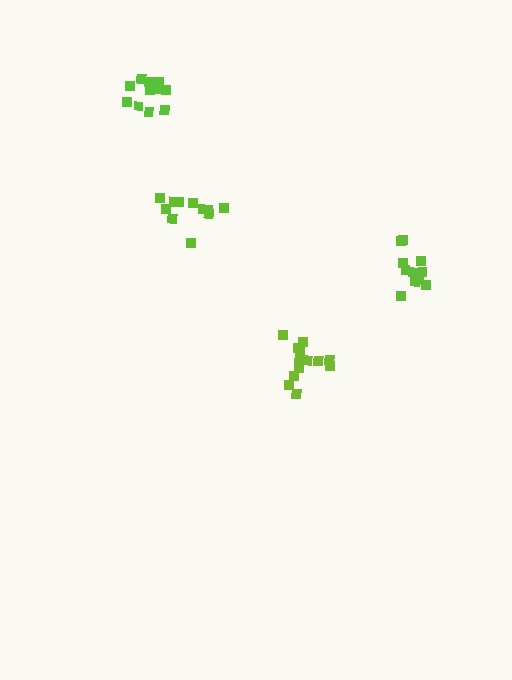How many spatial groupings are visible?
There are 4 spatial groupings.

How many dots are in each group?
Group 1: 11 dots, Group 2: 11 dots, Group 3: 12 dots, Group 4: 13 dots (47 total).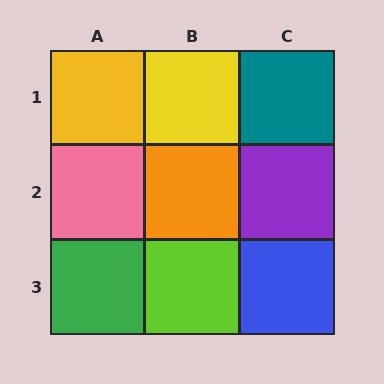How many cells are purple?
1 cell is purple.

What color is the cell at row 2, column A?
Pink.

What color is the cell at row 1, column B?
Yellow.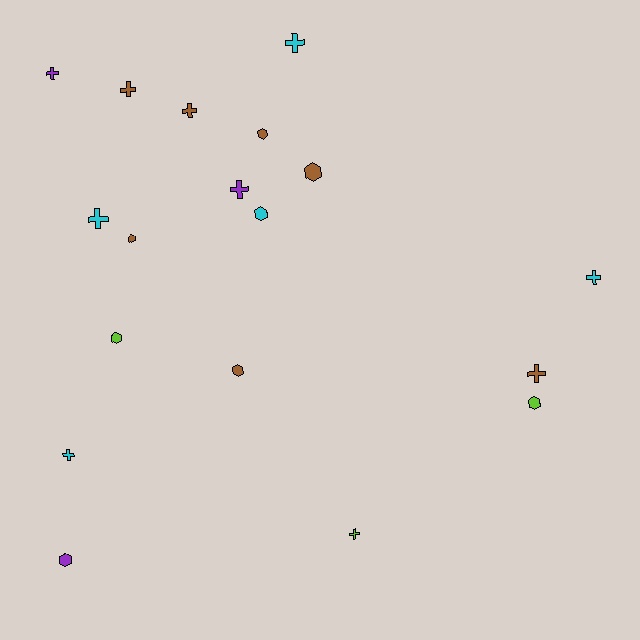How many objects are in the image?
There are 18 objects.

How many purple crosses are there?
There are 2 purple crosses.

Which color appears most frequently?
Brown, with 7 objects.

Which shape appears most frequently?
Cross, with 10 objects.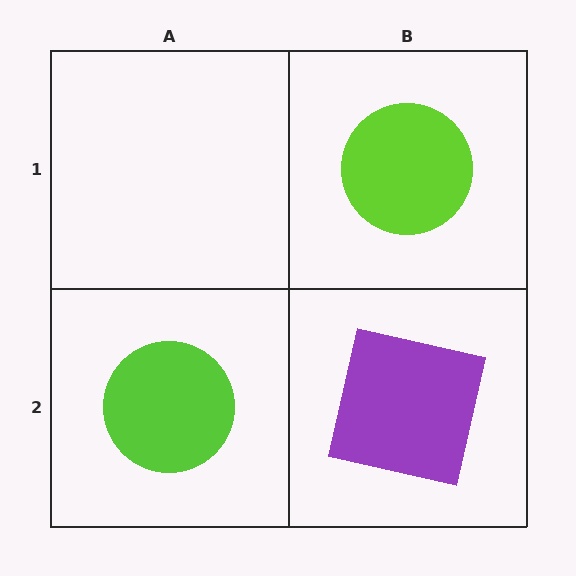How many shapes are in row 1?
1 shape.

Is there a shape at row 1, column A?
No, that cell is empty.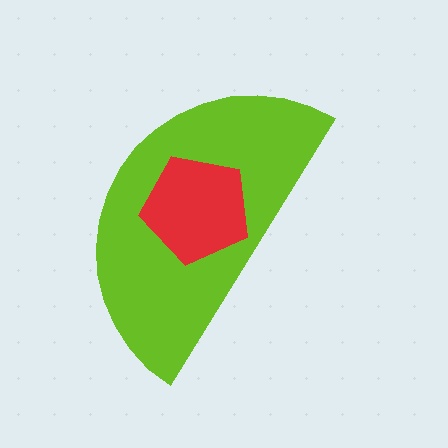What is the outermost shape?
The lime semicircle.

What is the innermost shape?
The red pentagon.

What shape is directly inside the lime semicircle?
The red pentagon.